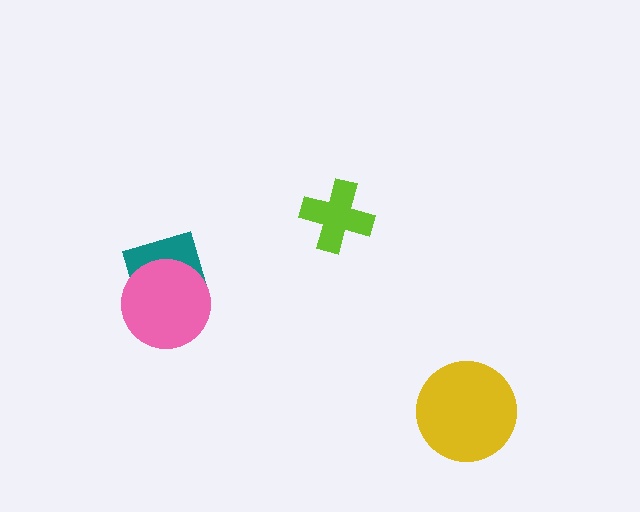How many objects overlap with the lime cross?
0 objects overlap with the lime cross.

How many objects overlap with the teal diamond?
1 object overlaps with the teal diamond.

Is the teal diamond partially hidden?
Yes, it is partially covered by another shape.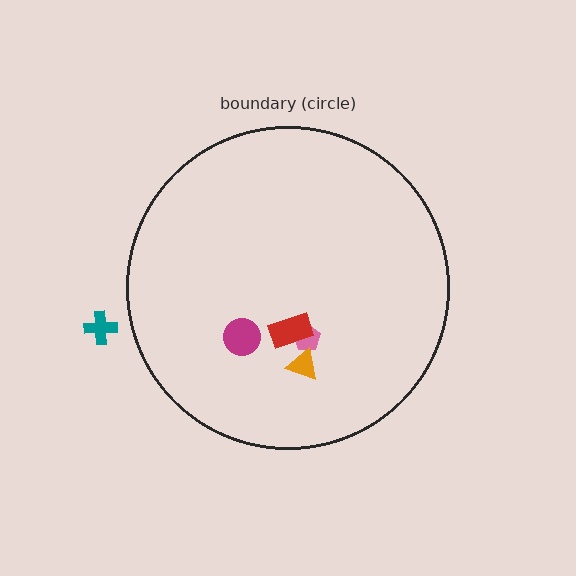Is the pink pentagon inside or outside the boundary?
Inside.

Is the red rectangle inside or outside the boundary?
Inside.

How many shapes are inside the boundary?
4 inside, 1 outside.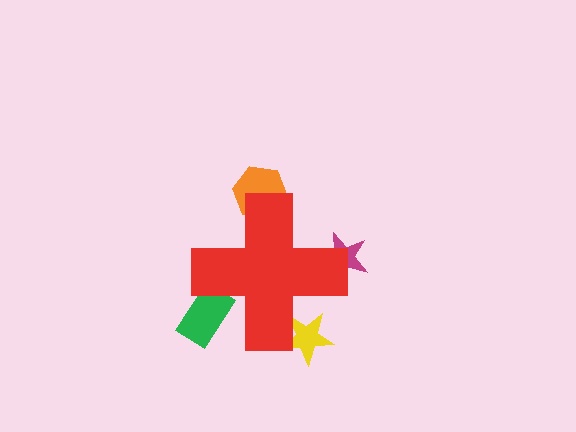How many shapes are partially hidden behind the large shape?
4 shapes are partially hidden.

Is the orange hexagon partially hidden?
Yes, the orange hexagon is partially hidden behind the red cross.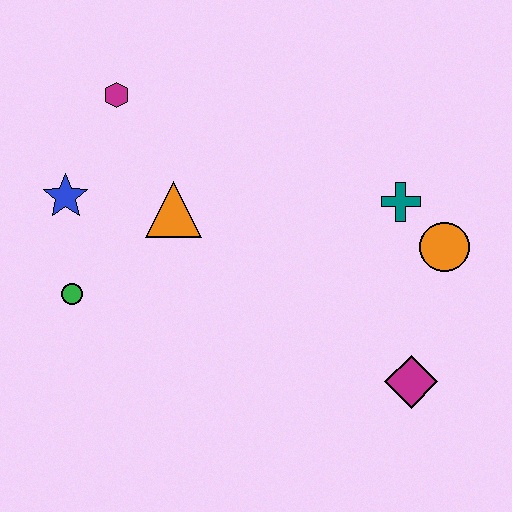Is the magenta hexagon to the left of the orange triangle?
Yes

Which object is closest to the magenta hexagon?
The blue star is closest to the magenta hexagon.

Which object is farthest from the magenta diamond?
The magenta hexagon is farthest from the magenta diamond.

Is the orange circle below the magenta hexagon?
Yes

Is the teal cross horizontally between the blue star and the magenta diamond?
Yes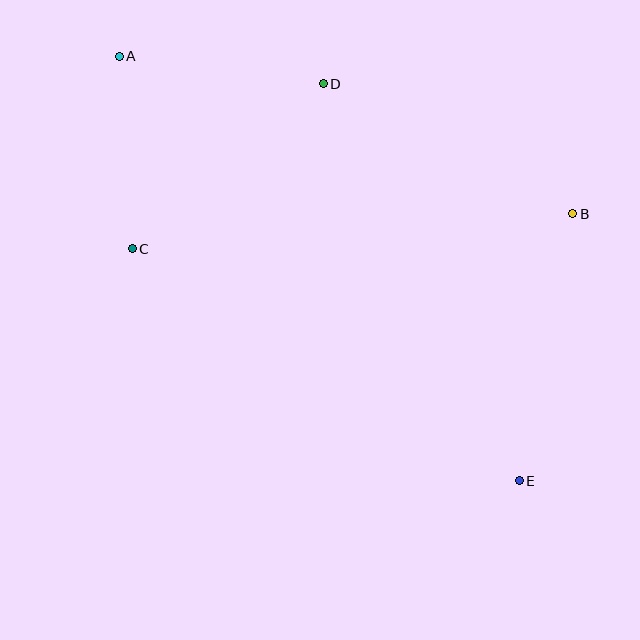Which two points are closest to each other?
Points A and C are closest to each other.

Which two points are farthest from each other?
Points A and E are farthest from each other.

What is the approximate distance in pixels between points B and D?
The distance between B and D is approximately 281 pixels.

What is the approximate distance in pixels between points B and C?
The distance between B and C is approximately 442 pixels.